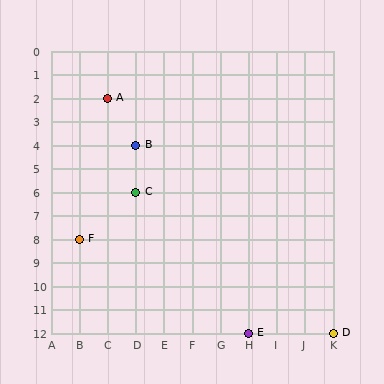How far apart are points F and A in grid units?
Points F and A are 1 column and 6 rows apart (about 6.1 grid units diagonally).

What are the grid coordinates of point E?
Point E is at grid coordinates (H, 12).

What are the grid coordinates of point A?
Point A is at grid coordinates (C, 2).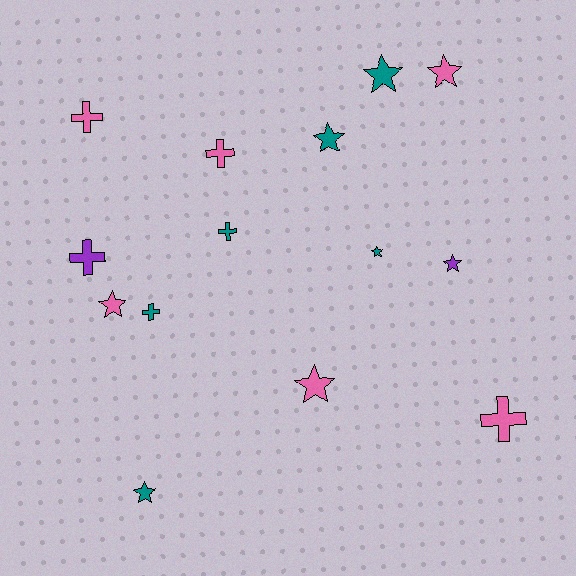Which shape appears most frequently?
Star, with 8 objects.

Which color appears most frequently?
Pink, with 6 objects.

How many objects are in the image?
There are 14 objects.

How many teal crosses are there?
There are 2 teal crosses.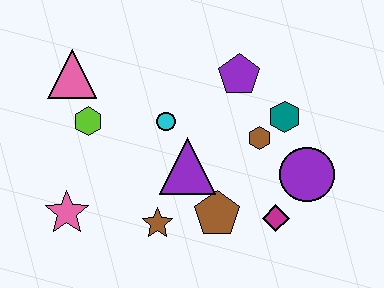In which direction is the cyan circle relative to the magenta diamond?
The cyan circle is to the left of the magenta diamond.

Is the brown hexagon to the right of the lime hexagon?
Yes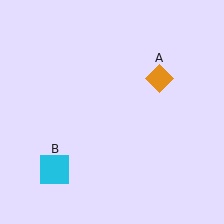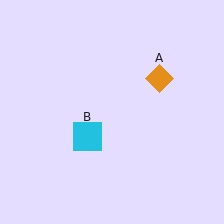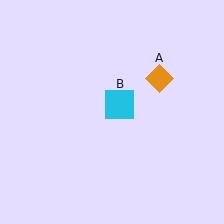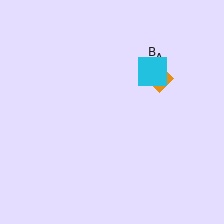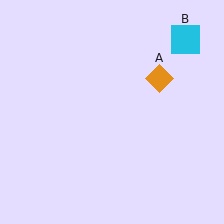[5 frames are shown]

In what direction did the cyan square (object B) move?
The cyan square (object B) moved up and to the right.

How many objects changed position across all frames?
1 object changed position: cyan square (object B).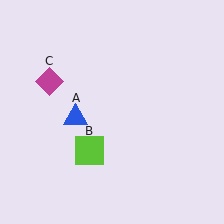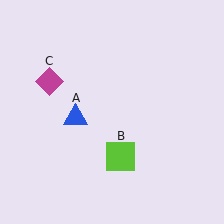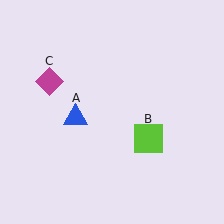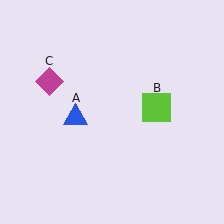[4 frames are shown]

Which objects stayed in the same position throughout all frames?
Blue triangle (object A) and magenta diamond (object C) remained stationary.